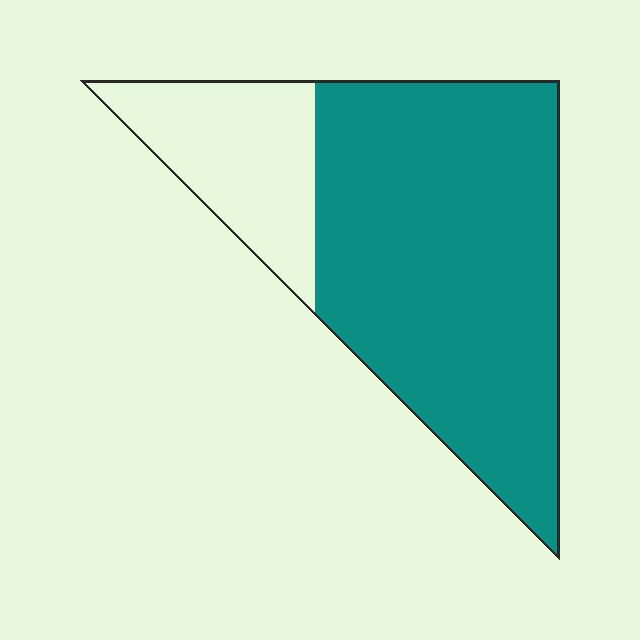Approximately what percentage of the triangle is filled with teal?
Approximately 75%.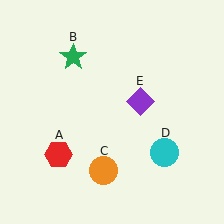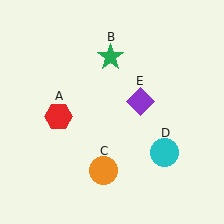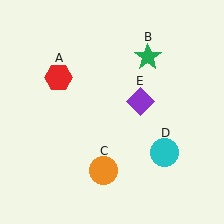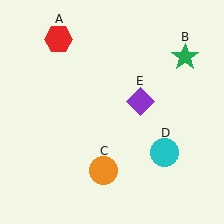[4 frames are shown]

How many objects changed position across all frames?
2 objects changed position: red hexagon (object A), green star (object B).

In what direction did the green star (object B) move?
The green star (object B) moved right.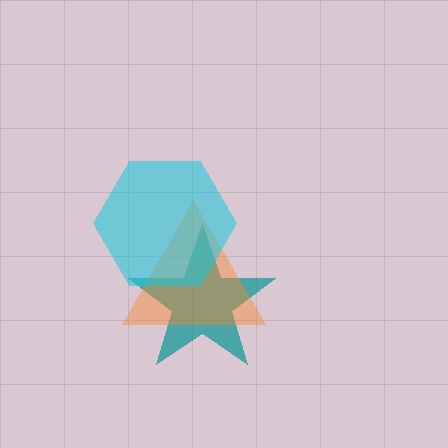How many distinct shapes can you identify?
There are 3 distinct shapes: a teal star, an orange triangle, a cyan hexagon.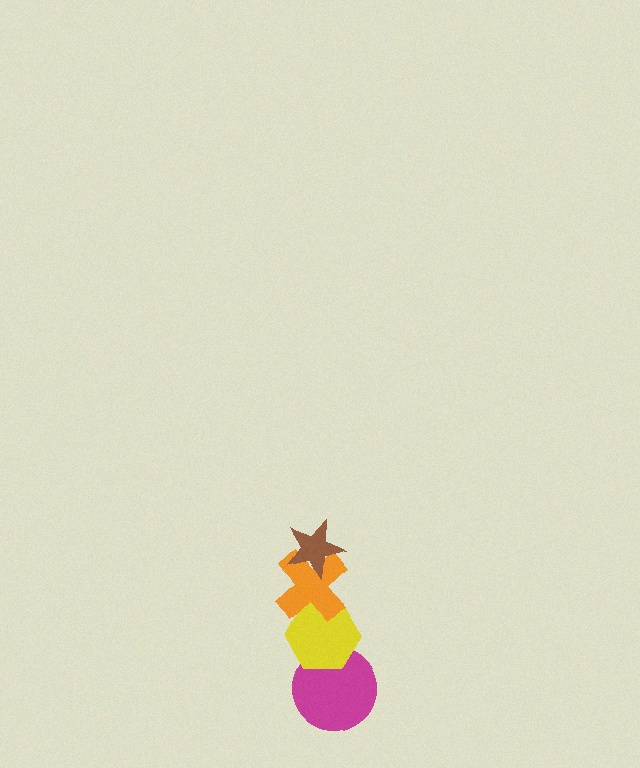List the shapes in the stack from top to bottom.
From top to bottom: the brown star, the orange cross, the yellow hexagon, the magenta circle.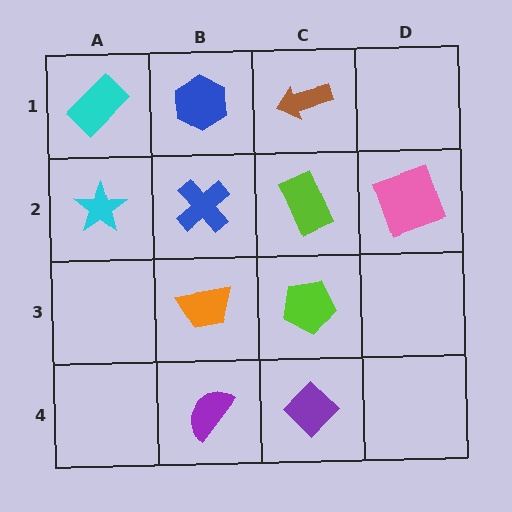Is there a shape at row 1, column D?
No, that cell is empty.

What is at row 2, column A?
A cyan star.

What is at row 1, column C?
A brown arrow.